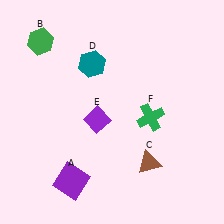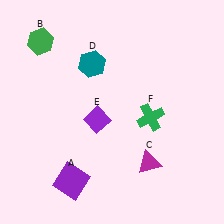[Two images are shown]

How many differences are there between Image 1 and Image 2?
There is 1 difference between the two images.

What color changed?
The triangle (C) changed from brown in Image 1 to magenta in Image 2.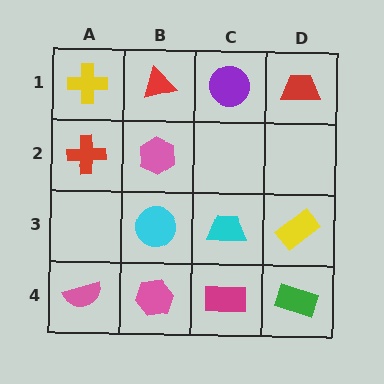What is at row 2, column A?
A red cross.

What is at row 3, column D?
A yellow rectangle.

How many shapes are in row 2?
2 shapes.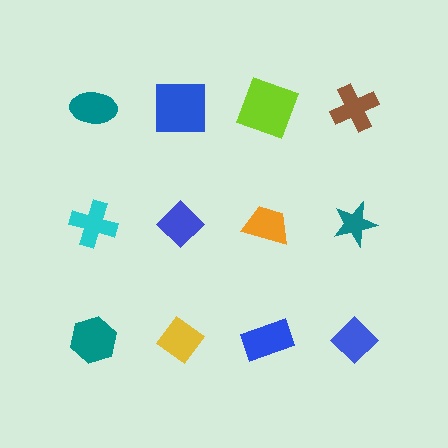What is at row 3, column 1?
A teal hexagon.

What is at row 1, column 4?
A brown cross.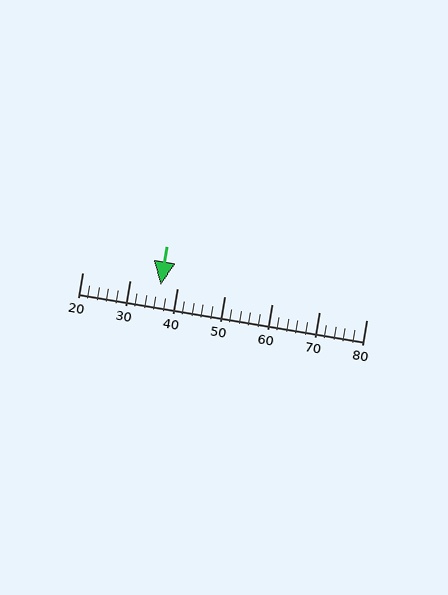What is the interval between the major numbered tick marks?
The major tick marks are spaced 10 units apart.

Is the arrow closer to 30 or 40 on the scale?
The arrow is closer to 40.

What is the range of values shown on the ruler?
The ruler shows values from 20 to 80.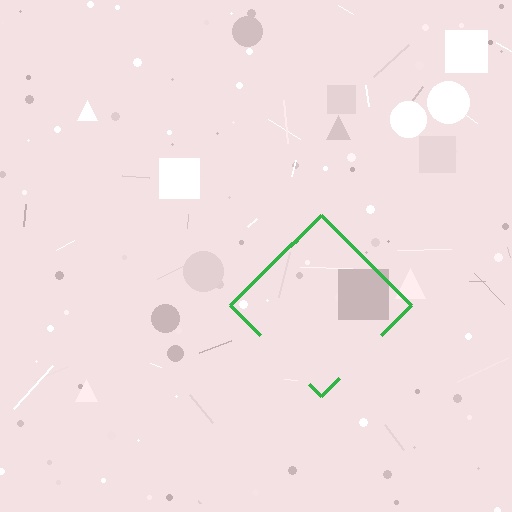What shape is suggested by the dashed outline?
The dashed outline suggests a diamond.